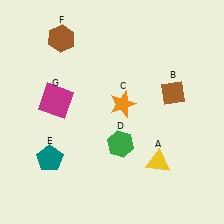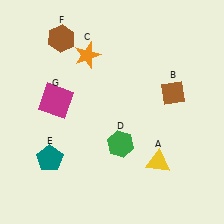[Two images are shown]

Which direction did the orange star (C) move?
The orange star (C) moved up.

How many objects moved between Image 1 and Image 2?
1 object moved between the two images.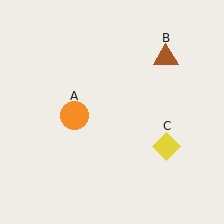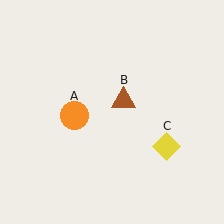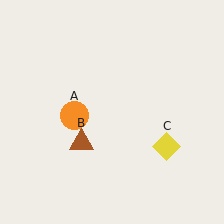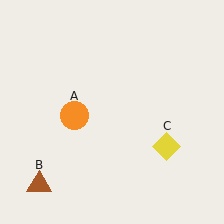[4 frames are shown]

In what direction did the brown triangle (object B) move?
The brown triangle (object B) moved down and to the left.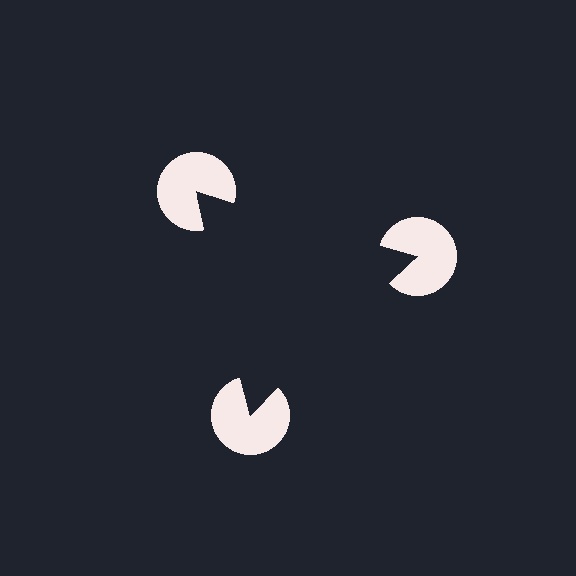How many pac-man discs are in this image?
There are 3 — one at each vertex of the illusory triangle.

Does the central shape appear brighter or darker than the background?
It typically appears slightly darker than the background, even though no actual brightness change is drawn.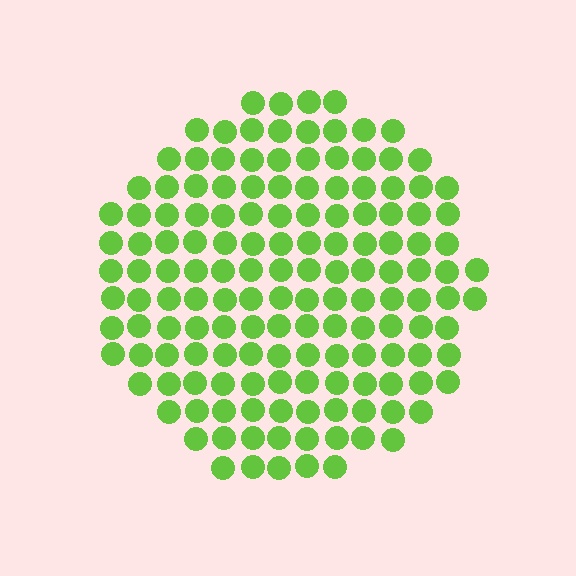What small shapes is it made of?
It is made of small circles.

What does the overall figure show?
The overall figure shows a circle.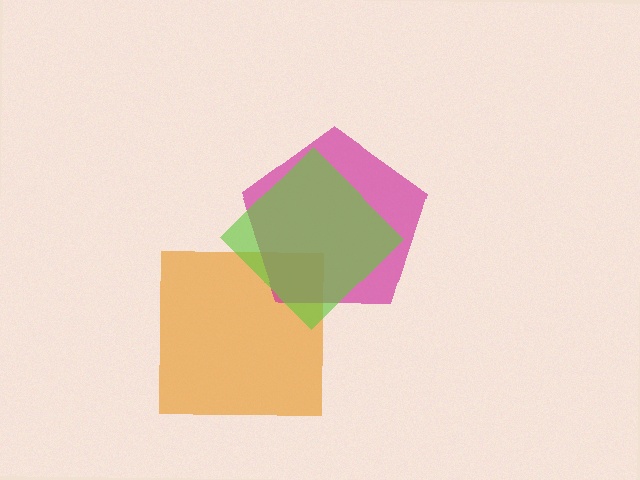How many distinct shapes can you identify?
There are 3 distinct shapes: an orange square, a magenta pentagon, a lime diamond.